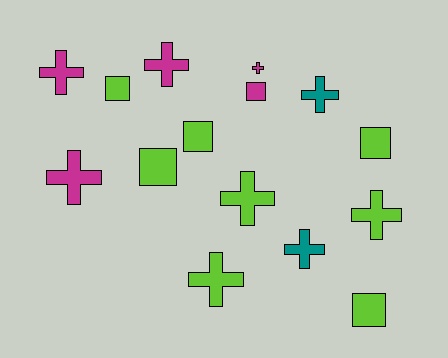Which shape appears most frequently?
Cross, with 9 objects.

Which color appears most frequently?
Lime, with 8 objects.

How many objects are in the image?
There are 15 objects.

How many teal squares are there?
There are no teal squares.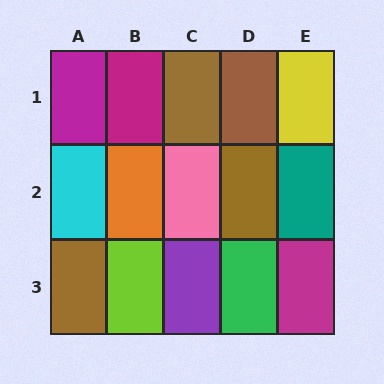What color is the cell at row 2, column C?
Pink.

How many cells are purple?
1 cell is purple.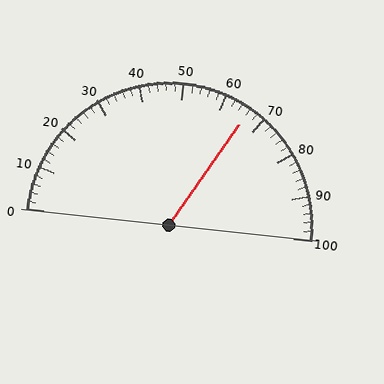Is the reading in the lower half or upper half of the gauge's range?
The reading is in the upper half of the range (0 to 100).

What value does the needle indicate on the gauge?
The needle indicates approximately 66.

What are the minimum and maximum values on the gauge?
The gauge ranges from 0 to 100.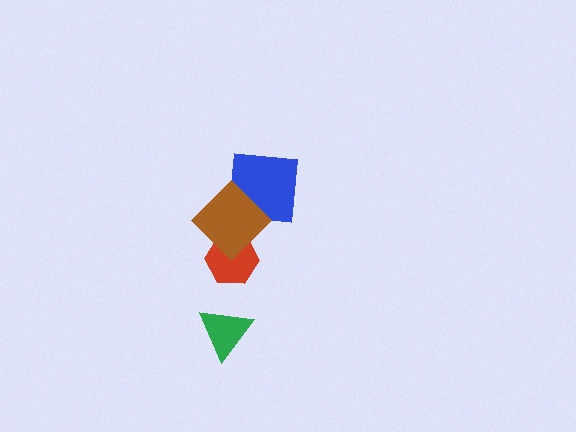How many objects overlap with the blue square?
1 object overlaps with the blue square.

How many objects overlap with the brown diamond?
2 objects overlap with the brown diamond.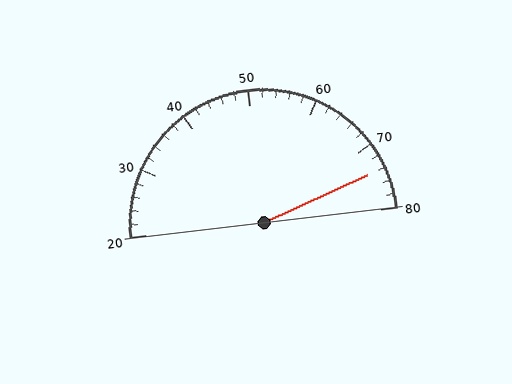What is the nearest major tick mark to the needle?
The nearest major tick mark is 70.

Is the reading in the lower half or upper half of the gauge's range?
The reading is in the upper half of the range (20 to 80).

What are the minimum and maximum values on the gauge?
The gauge ranges from 20 to 80.